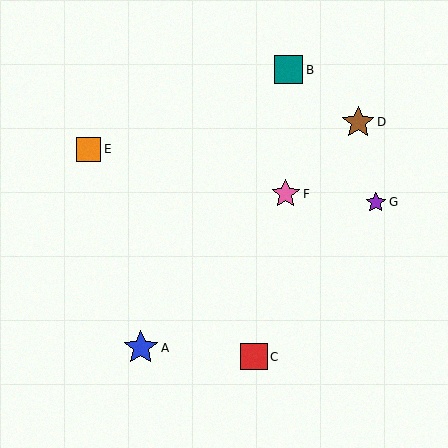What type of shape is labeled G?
Shape G is a purple star.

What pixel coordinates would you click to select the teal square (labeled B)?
Click at (289, 70) to select the teal square B.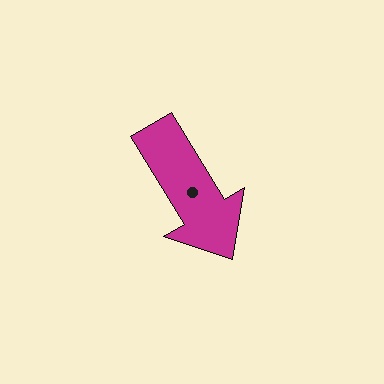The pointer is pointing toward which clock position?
Roughly 5 o'clock.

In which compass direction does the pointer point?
Southeast.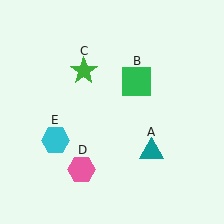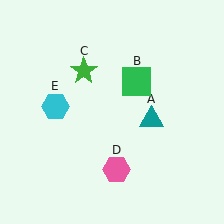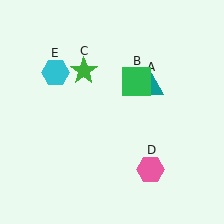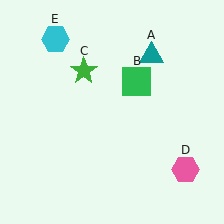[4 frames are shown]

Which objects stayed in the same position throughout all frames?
Green square (object B) and green star (object C) remained stationary.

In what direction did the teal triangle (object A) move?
The teal triangle (object A) moved up.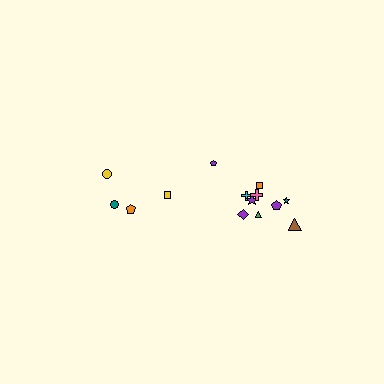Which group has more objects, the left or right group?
The right group.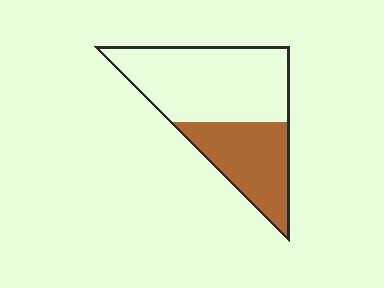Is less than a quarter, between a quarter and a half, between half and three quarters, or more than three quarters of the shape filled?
Between a quarter and a half.